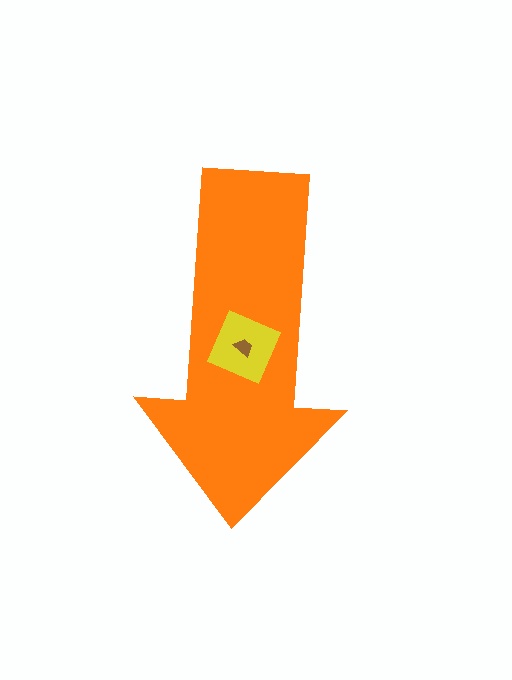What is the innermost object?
The brown trapezoid.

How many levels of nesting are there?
3.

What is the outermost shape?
The orange arrow.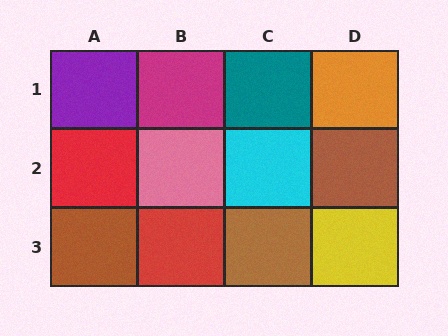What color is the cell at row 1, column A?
Purple.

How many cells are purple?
1 cell is purple.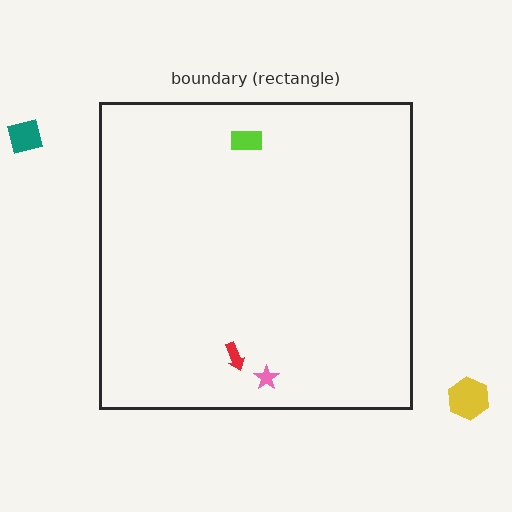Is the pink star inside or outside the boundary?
Inside.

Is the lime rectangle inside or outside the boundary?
Inside.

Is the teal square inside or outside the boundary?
Outside.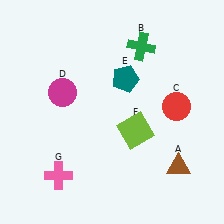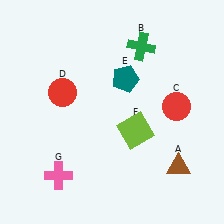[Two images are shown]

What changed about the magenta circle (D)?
In Image 1, D is magenta. In Image 2, it changed to red.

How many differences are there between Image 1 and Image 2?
There is 1 difference between the two images.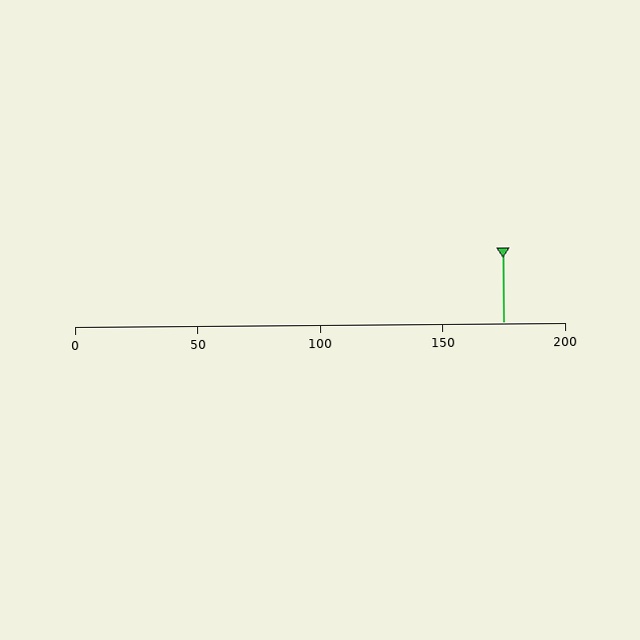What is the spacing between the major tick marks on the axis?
The major ticks are spaced 50 apart.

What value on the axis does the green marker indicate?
The marker indicates approximately 175.